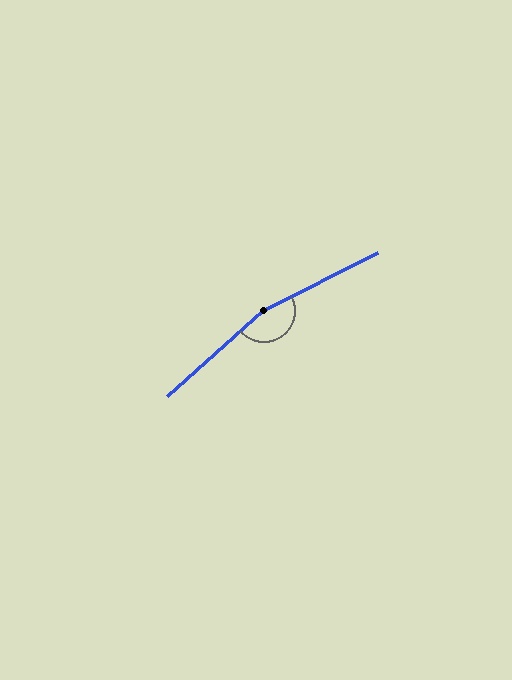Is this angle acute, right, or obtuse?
It is obtuse.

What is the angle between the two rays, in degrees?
Approximately 165 degrees.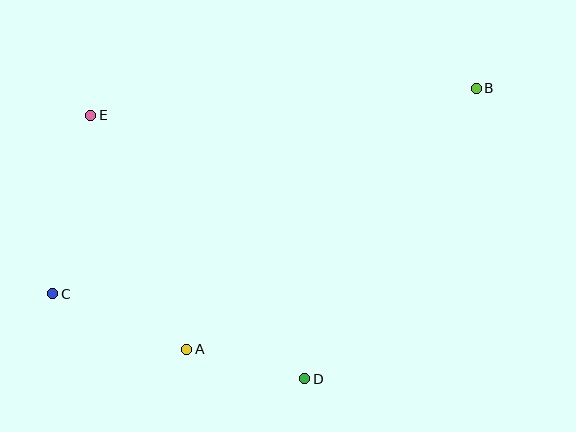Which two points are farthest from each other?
Points B and C are farthest from each other.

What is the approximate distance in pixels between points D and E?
The distance between D and E is approximately 339 pixels.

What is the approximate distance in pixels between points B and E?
The distance between B and E is approximately 387 pixels.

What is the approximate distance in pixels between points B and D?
The distance between B and D is approximately 337 pixels.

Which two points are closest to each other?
Points A and D are closest to each other.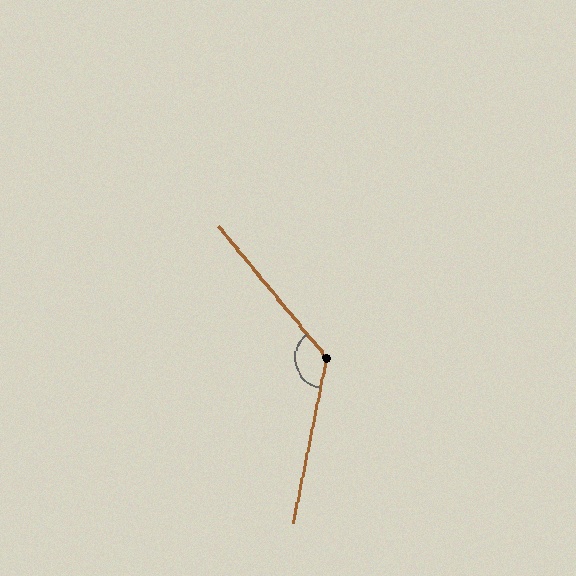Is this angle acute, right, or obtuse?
It is obtuse.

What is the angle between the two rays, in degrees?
Approximately 129 degrees.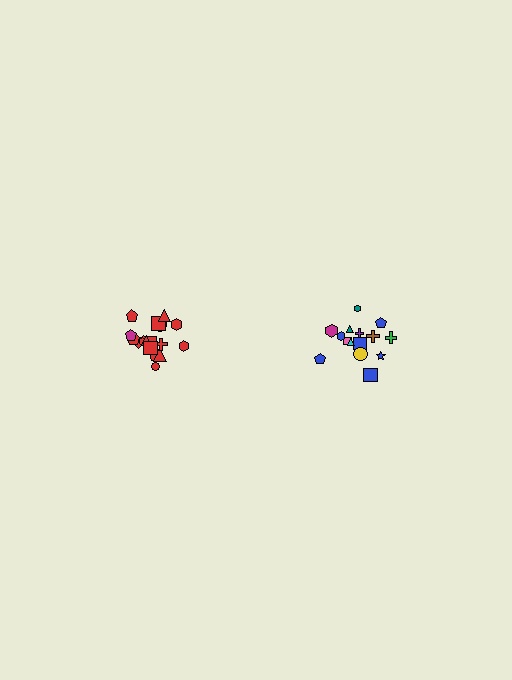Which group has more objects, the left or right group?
The left group.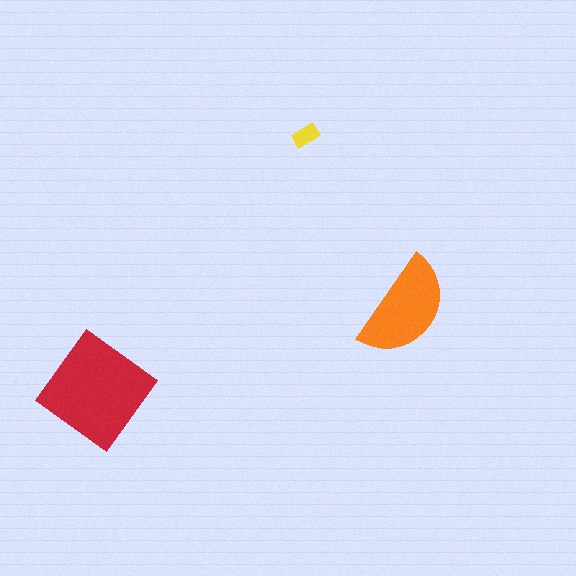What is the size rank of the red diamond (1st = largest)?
1st.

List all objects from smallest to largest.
The yellow rectangle, the orange semicircle, the red diamond.